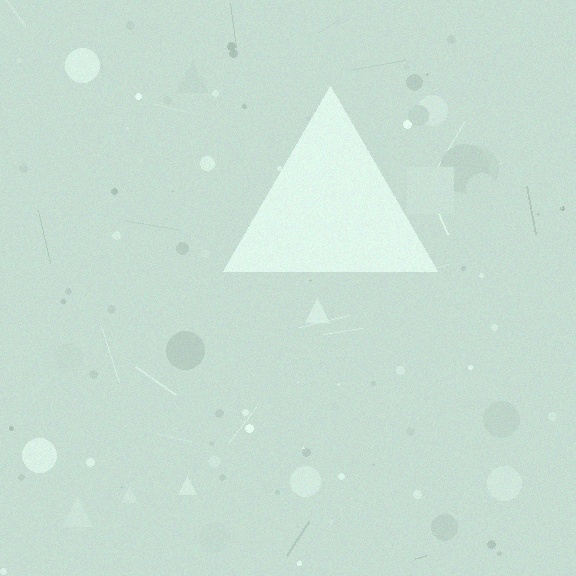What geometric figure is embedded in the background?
A triangle is embedded in the background.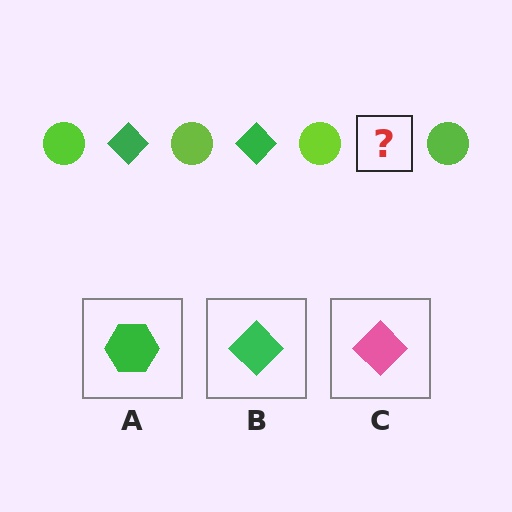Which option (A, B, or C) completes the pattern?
B.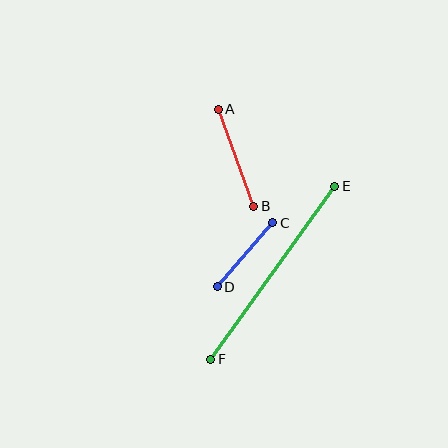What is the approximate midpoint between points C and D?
The midpoint is at approximately (245, 255) pixels.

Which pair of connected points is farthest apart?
Points E and F are farthest apart.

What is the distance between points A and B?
The distance is approximately 103 pixels.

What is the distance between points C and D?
The distance is approximately 85 pixels.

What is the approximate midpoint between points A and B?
The midpoint is at approximately (236, 158) pixels.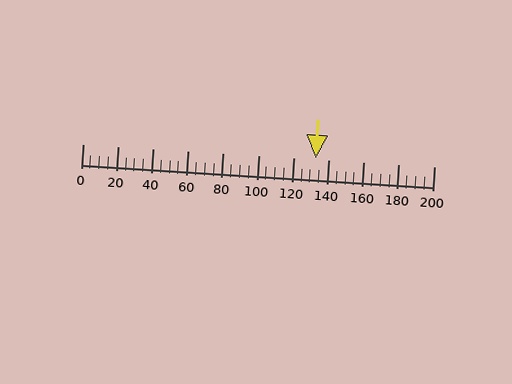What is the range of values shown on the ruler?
The ruler shows values from 0 to 200.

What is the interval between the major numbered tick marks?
The major tick marks are spaced 20 units apart.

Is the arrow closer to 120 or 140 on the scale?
The arrow is closer to 140.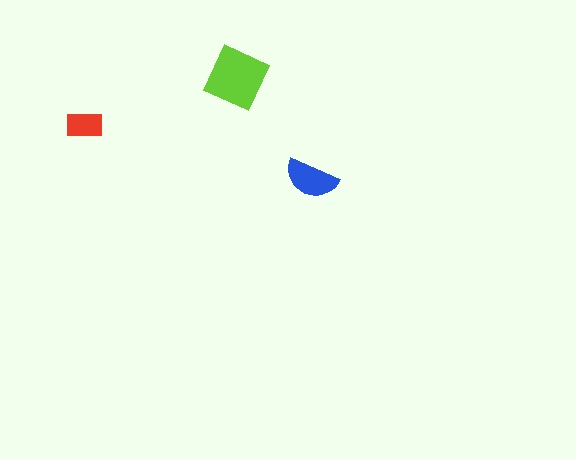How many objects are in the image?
There are 3 objects in the image.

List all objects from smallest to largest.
The red rectangle, the blue semicircle, the lime square.